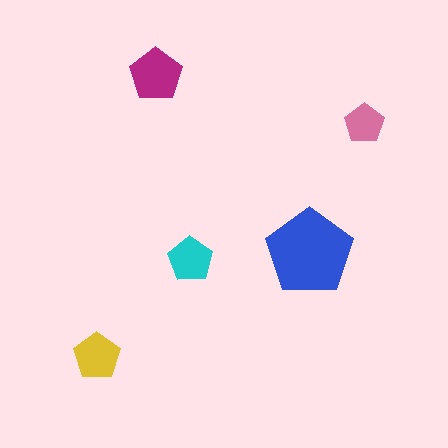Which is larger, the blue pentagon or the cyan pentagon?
The blue one.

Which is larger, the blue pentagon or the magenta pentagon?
The blue one.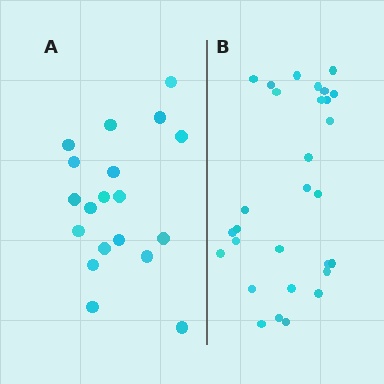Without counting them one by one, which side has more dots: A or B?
Region B (the right region) has more dots.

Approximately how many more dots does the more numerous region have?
Region B has roughly 10 or so more dots than region A.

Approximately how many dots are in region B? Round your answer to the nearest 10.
About 30 dots. (The exact count is 29, which rounds to 30.)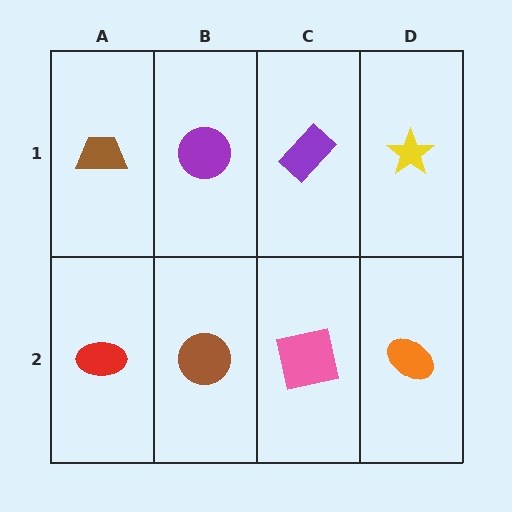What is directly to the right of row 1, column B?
A purple rectangle.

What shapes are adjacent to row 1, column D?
An orange ellipse (row 2, column D), a purple rectangle (row 1, column C).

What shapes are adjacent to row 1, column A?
A red ellipse (row 2, column A), a purple circle (row 1, column B).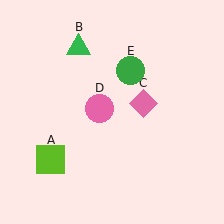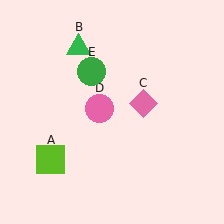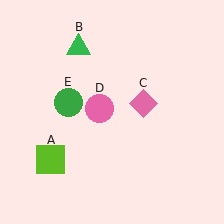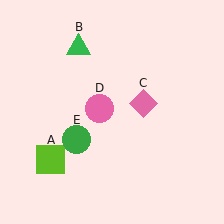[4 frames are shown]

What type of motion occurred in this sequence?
The green circle (object E) rotated counterclockwise around the center of the scene.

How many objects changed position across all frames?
1 object changed position: green circle (object E).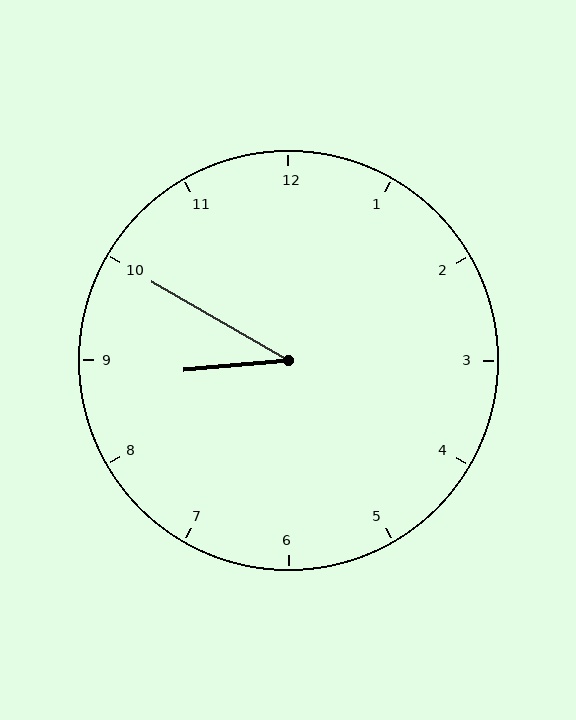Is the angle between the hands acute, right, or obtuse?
It is acute.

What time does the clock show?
8:50.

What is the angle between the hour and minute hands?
Approximately 35 degrees.